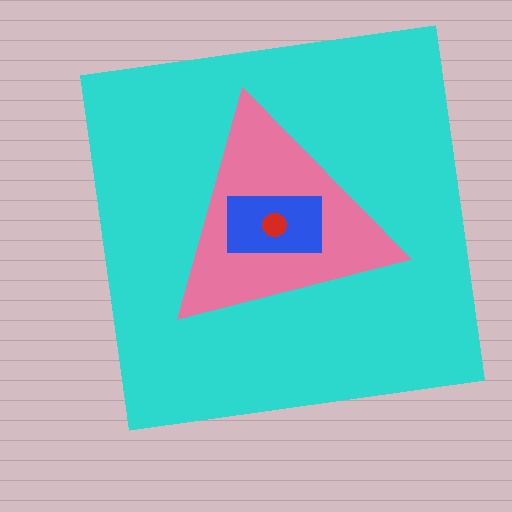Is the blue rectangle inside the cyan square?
Yes.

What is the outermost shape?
The cyan square.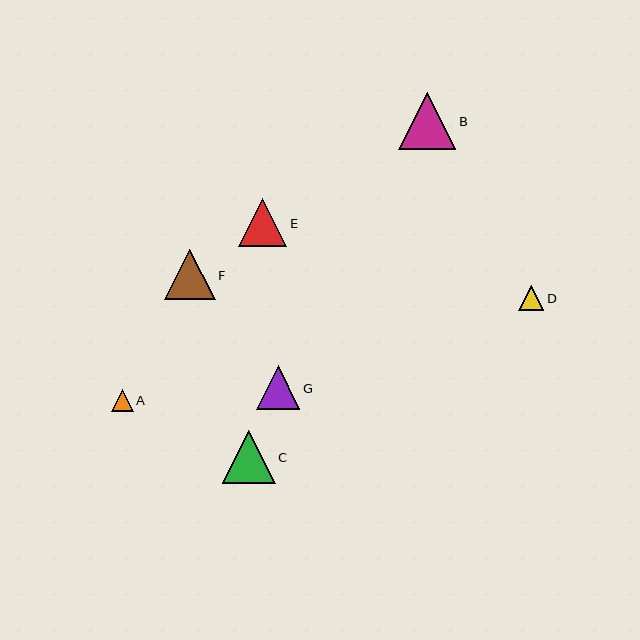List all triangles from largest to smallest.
From largest to smallest: B, C, F, E, G, D, A.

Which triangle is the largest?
Triangle B is the largest with a size of approximately 57 pixels.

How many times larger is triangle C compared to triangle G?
Triangle C is approximately 1.2 times the size of triangle G.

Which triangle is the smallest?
Triangle A is the smallest with a size of approximately 22 pixels.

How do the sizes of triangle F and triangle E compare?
Triangle F and triangle E are approximately the same size.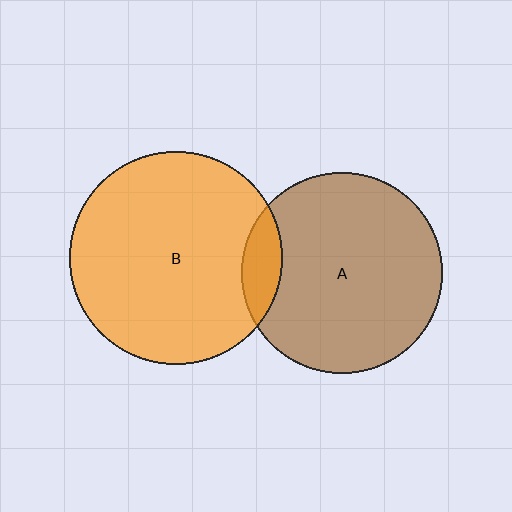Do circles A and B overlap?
Yes.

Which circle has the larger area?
Circle B (orange).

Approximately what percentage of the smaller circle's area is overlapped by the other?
Approximately 10%.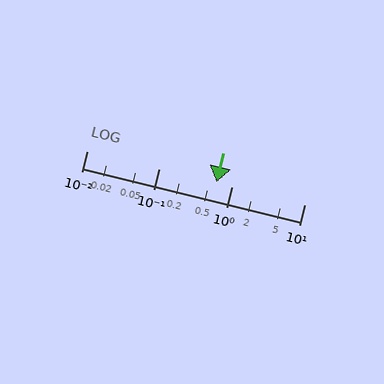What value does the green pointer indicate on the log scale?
The pointer indicates approximately 0.62.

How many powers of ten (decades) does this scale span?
The scale spans 3 decades, from 0.01 to 10.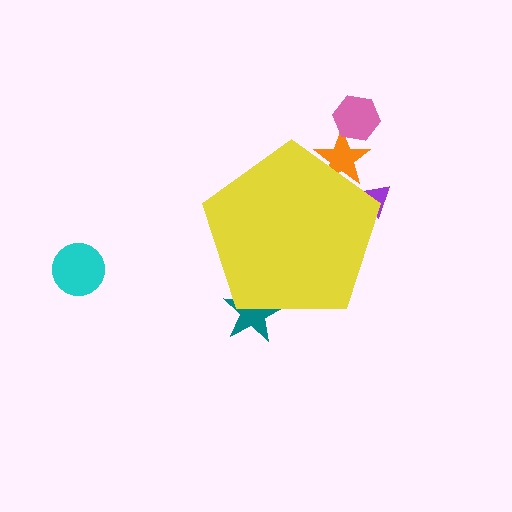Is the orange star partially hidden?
Yes, the orange star is partially hidden behind the yellow pentagon.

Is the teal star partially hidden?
Yes, the teal star is partially hidden behind the yellow pentagon.